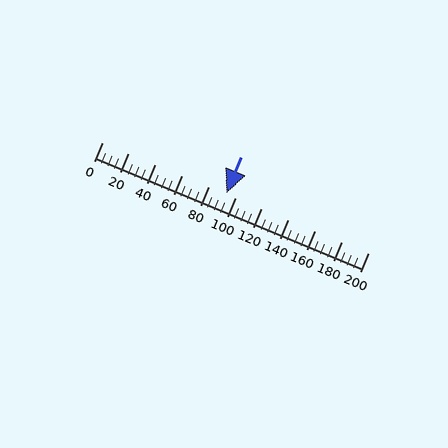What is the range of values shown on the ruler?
The ruler shows values from 0 to 200.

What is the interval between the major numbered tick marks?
The major tick marks are spaced 20 units apart.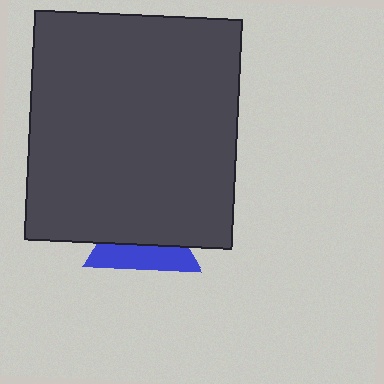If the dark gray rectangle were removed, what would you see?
You would see the complete blue triangle.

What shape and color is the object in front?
The object in front is a dark gray rectangle.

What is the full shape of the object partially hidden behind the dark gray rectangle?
The partially hidden object is a blue triangle.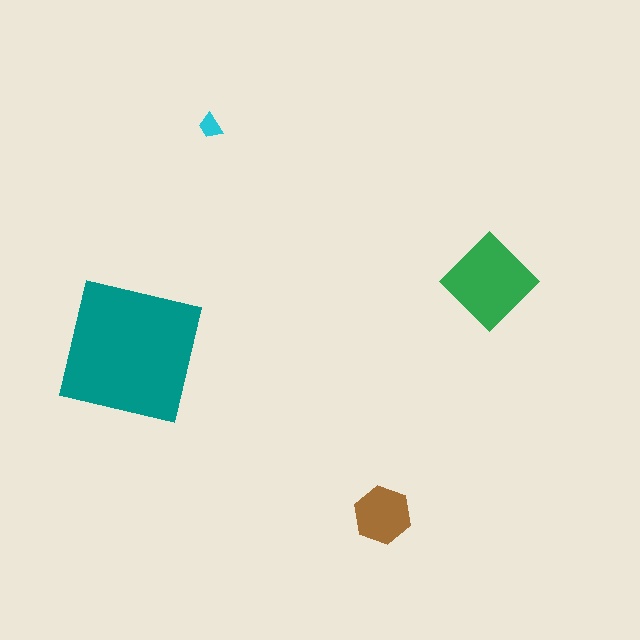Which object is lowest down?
The brown hexagon is bottommost.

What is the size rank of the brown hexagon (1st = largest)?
3rd.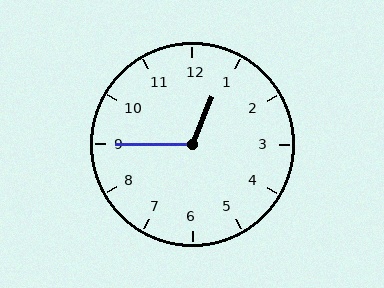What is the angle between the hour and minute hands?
Approximately 112 degrees.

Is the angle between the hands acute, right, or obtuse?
It is obtuse.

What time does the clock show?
12:45.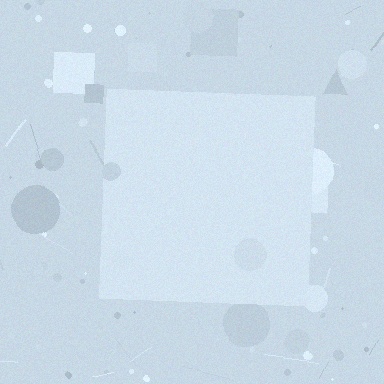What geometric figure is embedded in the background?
A square is embedded in the background.